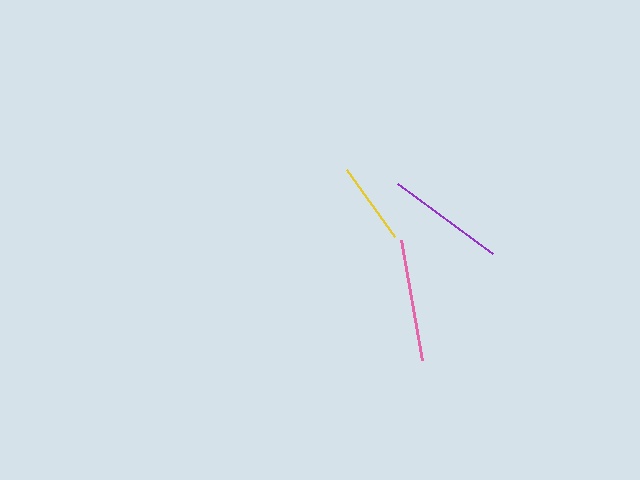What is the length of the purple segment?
The purple segment is approximately 117 pixels long.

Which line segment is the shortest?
The yellow line is the shortest at approximately 82 pixels.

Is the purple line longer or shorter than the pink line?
The pink line is longer than the purple line.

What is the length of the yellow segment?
The yellow segment is approximately 82 pixels long.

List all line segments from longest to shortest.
From longest to shortest: pink, purple, yellow.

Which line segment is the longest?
The pink line is the longest at approximately 122 pixels.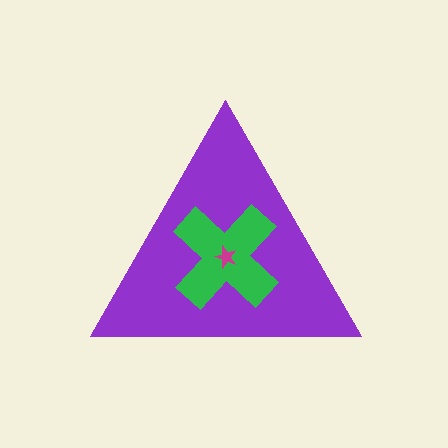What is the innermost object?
The magenta star.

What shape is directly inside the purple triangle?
The green cross.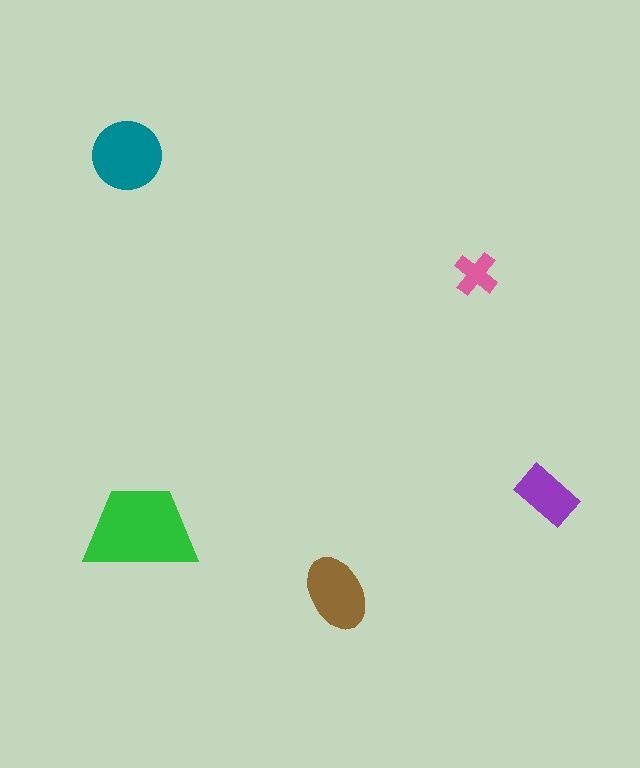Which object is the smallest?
The pink cross.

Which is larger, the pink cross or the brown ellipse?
The brown ellipse.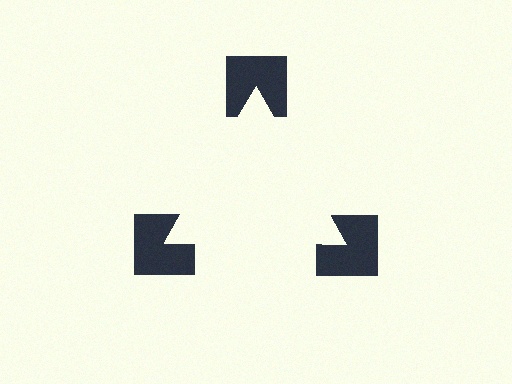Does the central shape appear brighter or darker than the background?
It typically appears slightly brighter than the background, even though no actual brightness change is drawn.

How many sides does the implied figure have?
3 sides.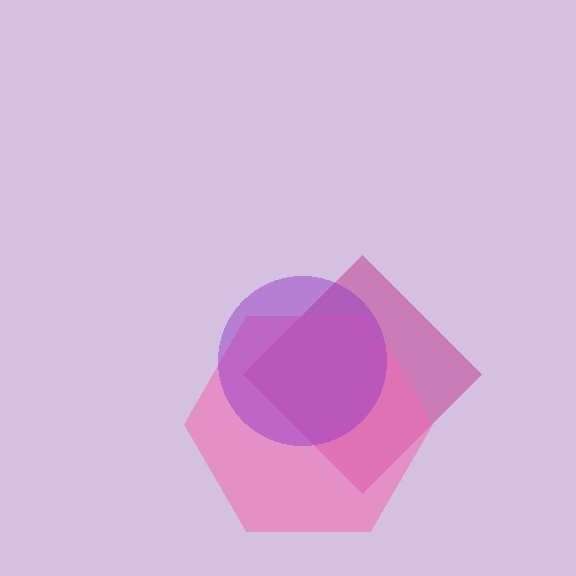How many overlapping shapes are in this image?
There are 3 overlapping shapes in the image.